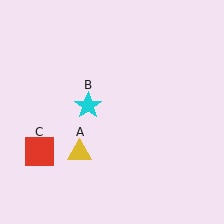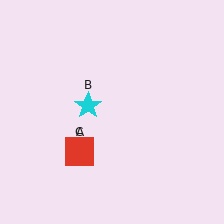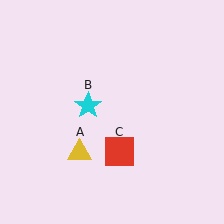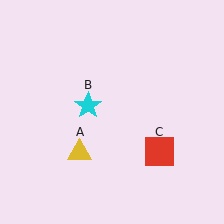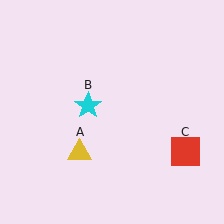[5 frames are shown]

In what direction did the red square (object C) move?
The red square (object C) moved right.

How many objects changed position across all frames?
1 object changed position: red square (object C).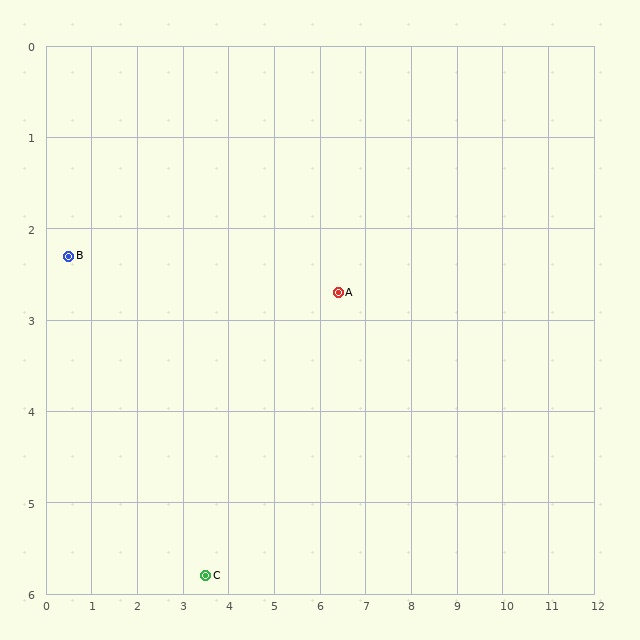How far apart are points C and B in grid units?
Points C and B are about 4.6 grid units apart.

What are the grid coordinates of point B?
Point B is at approximately (0.5, 2.3).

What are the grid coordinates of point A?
Point A is at approximately (6.4, 2.7).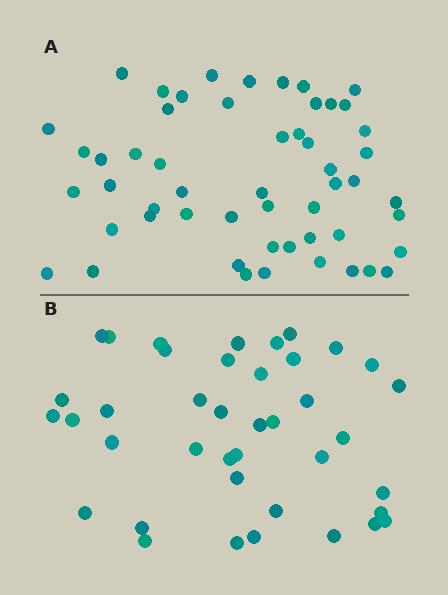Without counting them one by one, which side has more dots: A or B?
Region A (the top region) has more dots.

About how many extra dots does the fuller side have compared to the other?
Region A has approximately 15 more dots than region B.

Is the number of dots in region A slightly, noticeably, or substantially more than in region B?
Region A has noticeably more, but not dramatically so. The ratio is roughly 1.3 to 1.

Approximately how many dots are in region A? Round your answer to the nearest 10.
About 50 dots. (The exact count is 53, which rounds to 50.)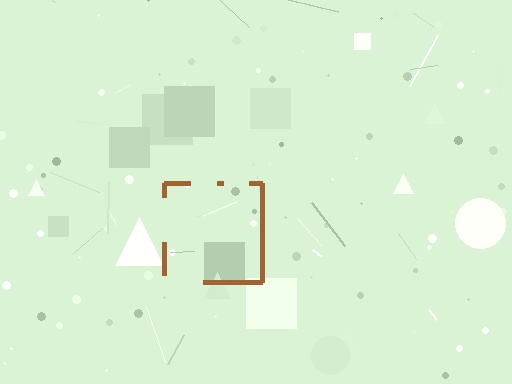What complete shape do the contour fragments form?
The contour fragments form a square.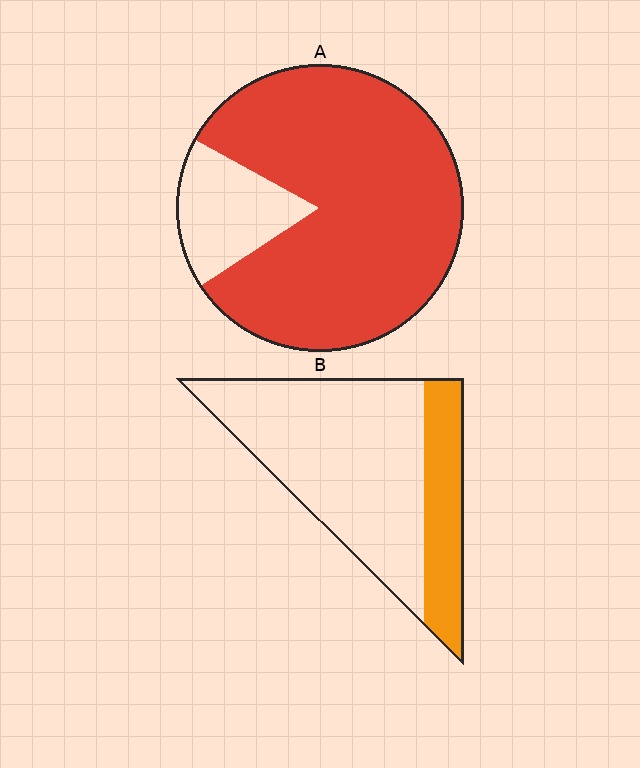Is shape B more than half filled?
No.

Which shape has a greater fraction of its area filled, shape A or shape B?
Shape A.